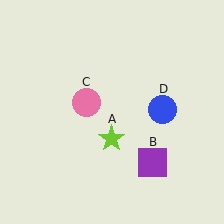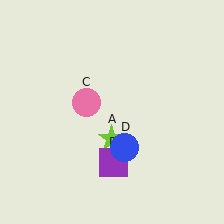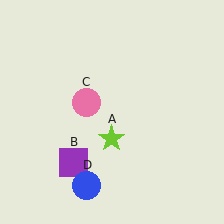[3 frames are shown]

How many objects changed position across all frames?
2 objects changed position: purple square (object B), blue circle (object D).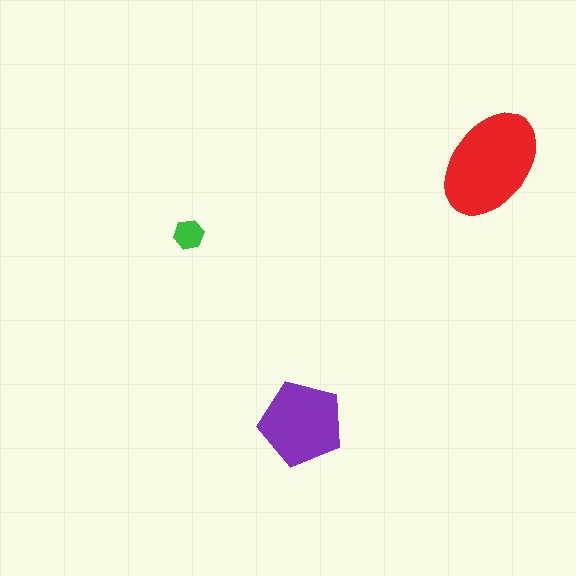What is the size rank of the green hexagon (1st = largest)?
3rd.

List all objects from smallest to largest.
The green hexagon, the purple pentagon, the red ellipse.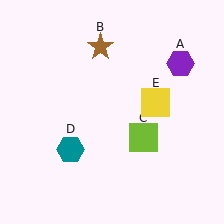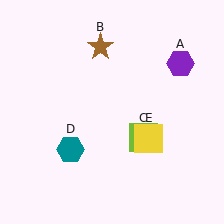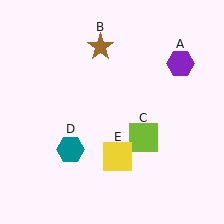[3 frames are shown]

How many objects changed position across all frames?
1 object changed position: yellow square (object E).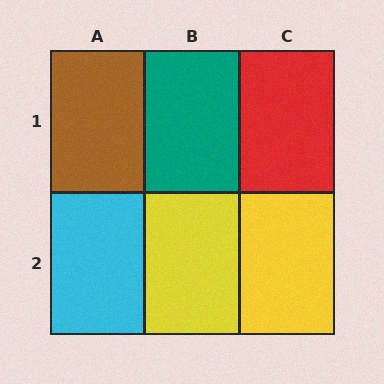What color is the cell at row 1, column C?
Red.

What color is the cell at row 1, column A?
Brown.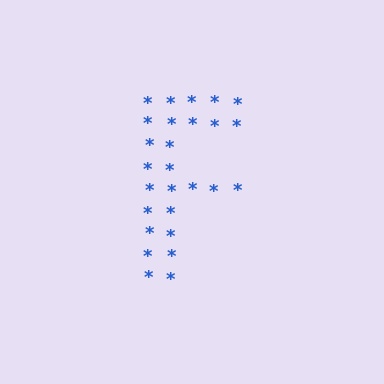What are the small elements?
The small elements are asterisks.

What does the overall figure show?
The overall figure shows the letter F.